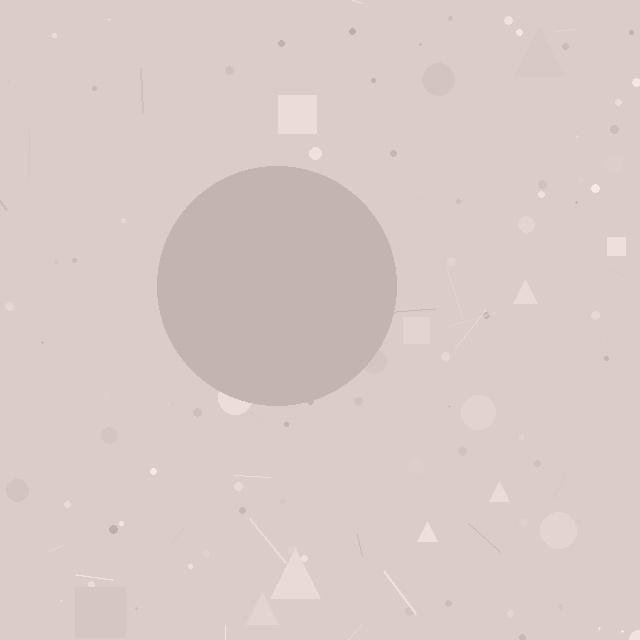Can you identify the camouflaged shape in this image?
The camouflaged shape is a circle.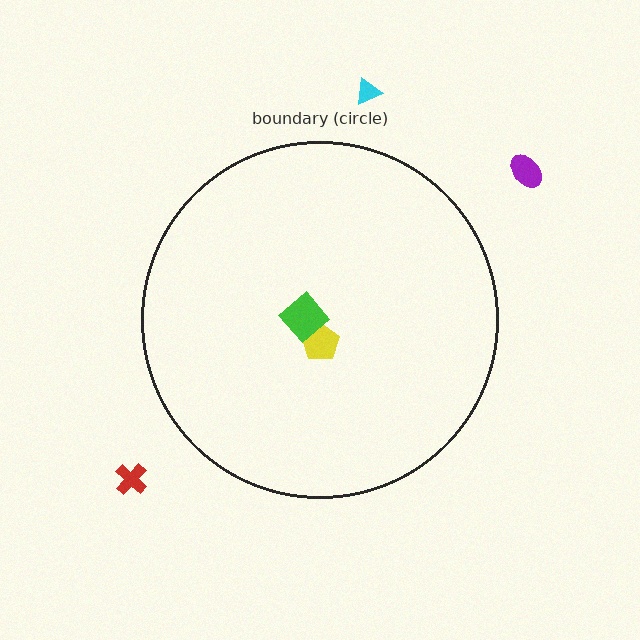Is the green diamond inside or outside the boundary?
Inside.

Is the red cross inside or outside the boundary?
Outside.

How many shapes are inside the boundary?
2 inside, 3 outside.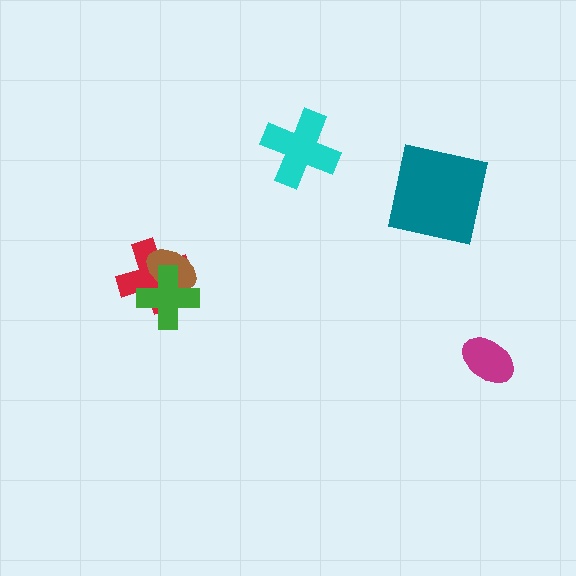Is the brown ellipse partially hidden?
Yes, it is partially covered by another shape.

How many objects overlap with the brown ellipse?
2 objects overlap with the brown ellipse.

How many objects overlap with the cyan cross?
0 objects overlap with the cyan cross.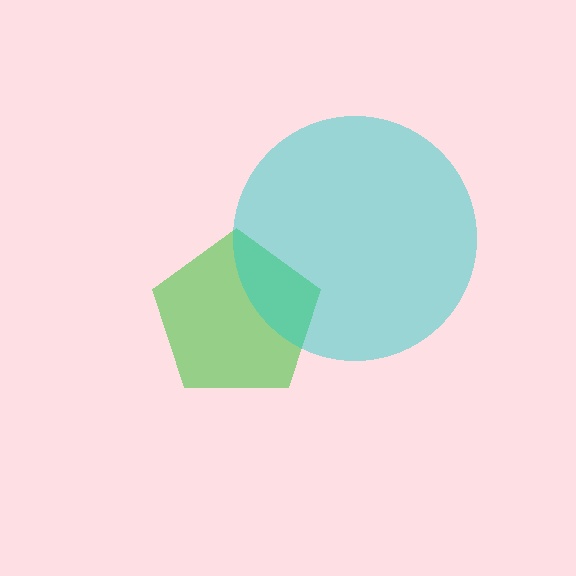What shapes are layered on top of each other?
The layered shapes are: a green pentagon, a cyan circle.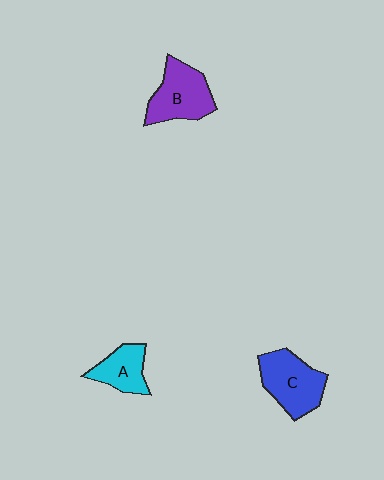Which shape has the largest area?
Shape C (blue).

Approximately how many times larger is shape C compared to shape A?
Approximately 1.5 times.